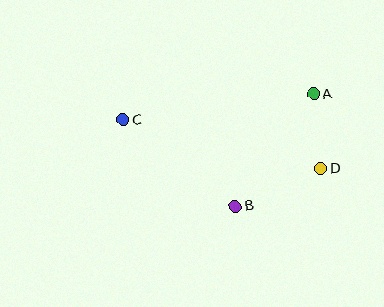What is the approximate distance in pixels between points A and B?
The distance between A and B is approximately 137 pixels.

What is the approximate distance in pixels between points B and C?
The distance between B and C is approximately 142 pixels.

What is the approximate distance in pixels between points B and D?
The distance between B and D is approximately 93 pixels.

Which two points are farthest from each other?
Points C and D are farthest from each other.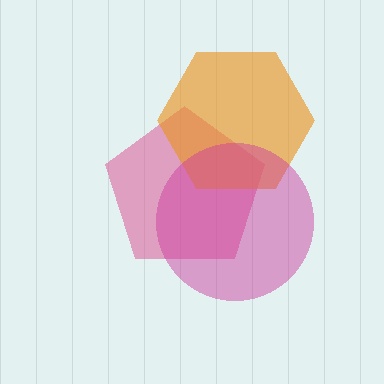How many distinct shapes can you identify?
There are 3 distinct shapes: a pink pentagon, an orange hexagon, a magenta circle.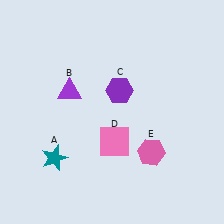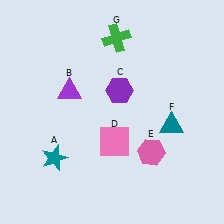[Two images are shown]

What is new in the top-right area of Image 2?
A green cross (G) was added in the top-right area of Image 2.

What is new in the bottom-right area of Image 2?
A teal triangle (F) was added in the bottom-right area of Image 2.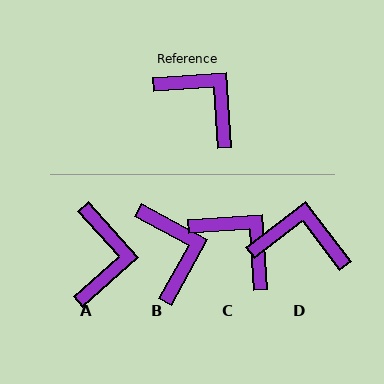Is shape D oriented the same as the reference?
No, it is off by about 34 degrees.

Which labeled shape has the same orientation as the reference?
C.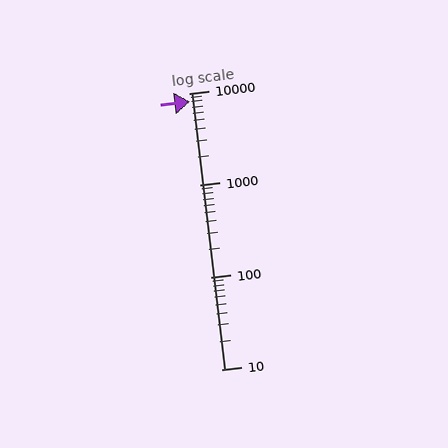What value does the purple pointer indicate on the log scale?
The pointer indicates approximately 8000.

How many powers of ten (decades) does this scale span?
The scale spans 3 decades, from 10 to 10000.